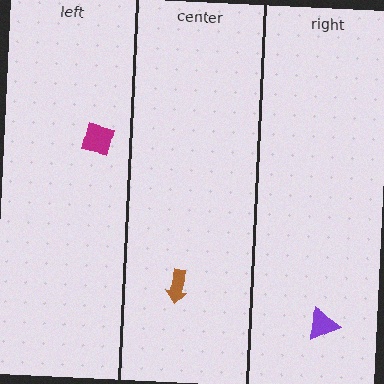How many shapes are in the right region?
1.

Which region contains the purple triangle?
The right region.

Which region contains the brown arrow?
The center region.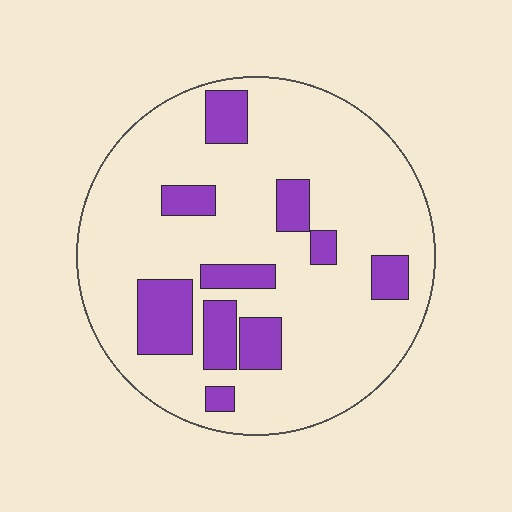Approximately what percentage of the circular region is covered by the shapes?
Approximately 20%.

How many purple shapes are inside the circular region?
10.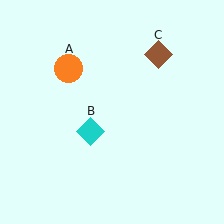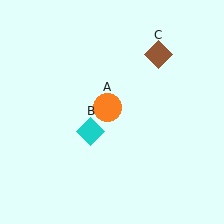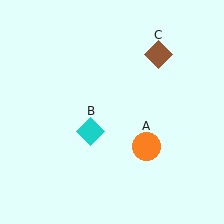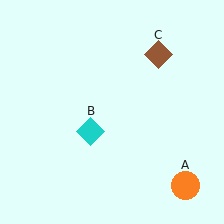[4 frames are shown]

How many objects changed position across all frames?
1 object changed position: orange circle (object A).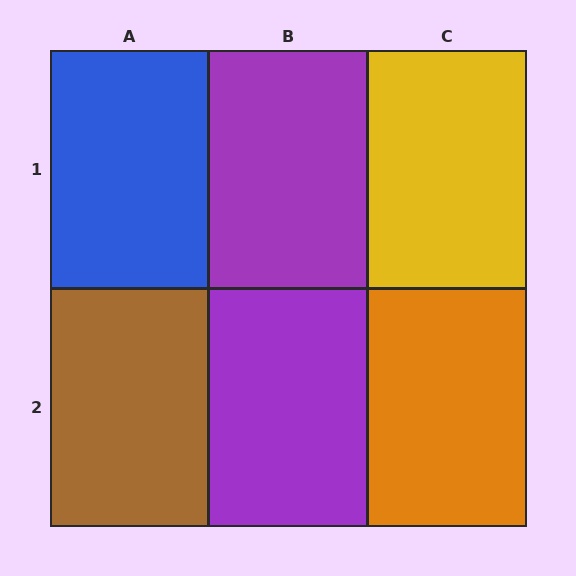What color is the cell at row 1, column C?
Yellow.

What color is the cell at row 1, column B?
Purple.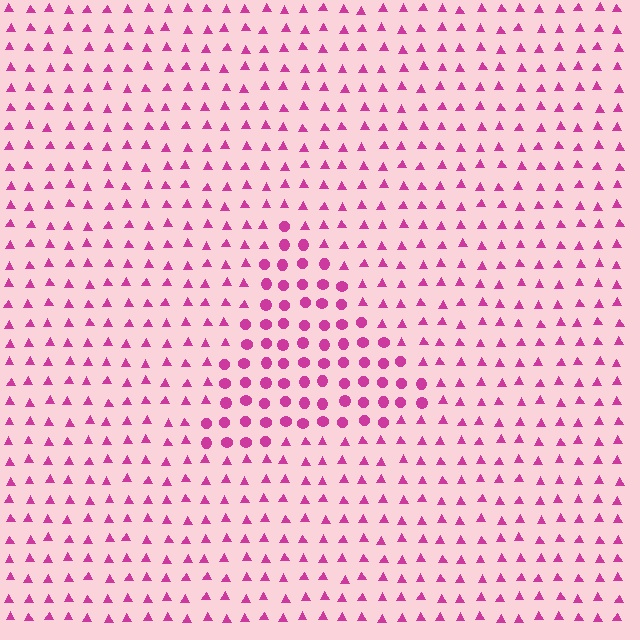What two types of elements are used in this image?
The image uses circles inside the triangle region and triangles outside it.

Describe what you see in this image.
The image is filled with small magenta elements arranged in a uniform grid. A triangle-shaped region contains circles, while the surrounding area contains triangles. The boundary is defined purely by the change in element shape.